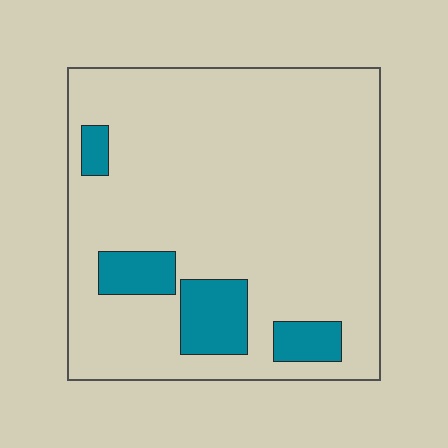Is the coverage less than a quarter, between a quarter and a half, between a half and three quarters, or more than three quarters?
Less than a quarter.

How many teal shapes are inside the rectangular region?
4.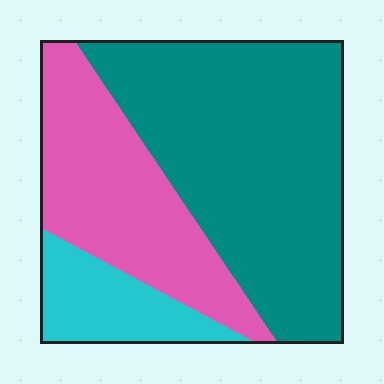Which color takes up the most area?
Teal, at roughly 55%.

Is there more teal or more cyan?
Teal.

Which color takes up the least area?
Cyan, at roughly 15%.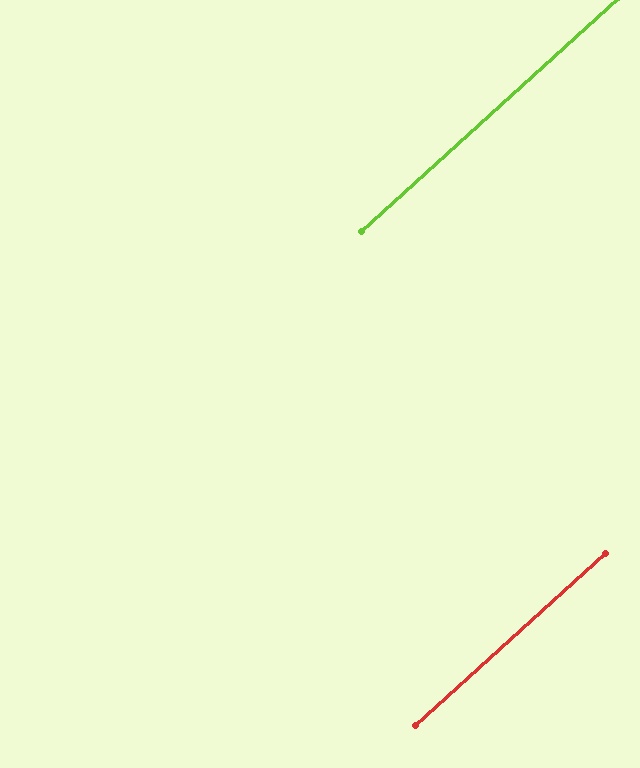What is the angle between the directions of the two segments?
Approximately 0 degrees.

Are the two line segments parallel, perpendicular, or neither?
Parallel — their directions differ by only 0.1°.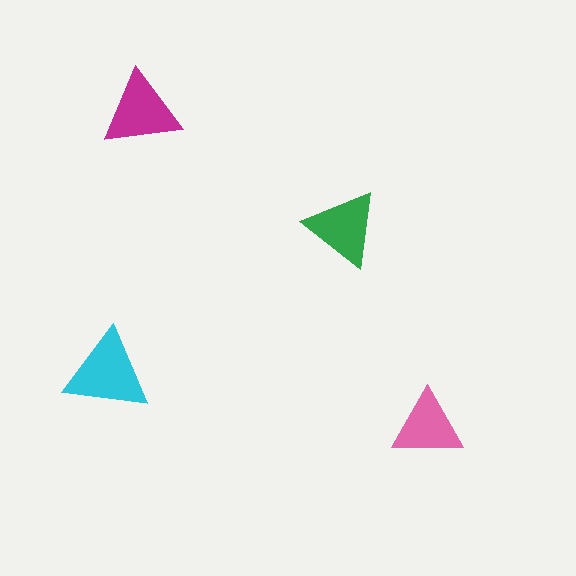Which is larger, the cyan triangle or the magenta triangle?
The cyan one.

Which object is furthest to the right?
The pink triangle is rightmost.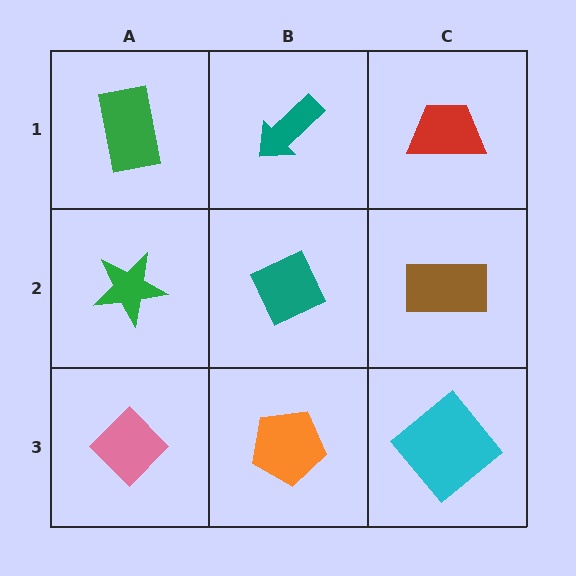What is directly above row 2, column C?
A red trapezoid.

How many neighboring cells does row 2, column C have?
3.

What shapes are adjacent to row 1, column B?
A teal diamond (row 2, column B), a green rectangle (row 1, column A), a red trapezoid (row 1, column C).